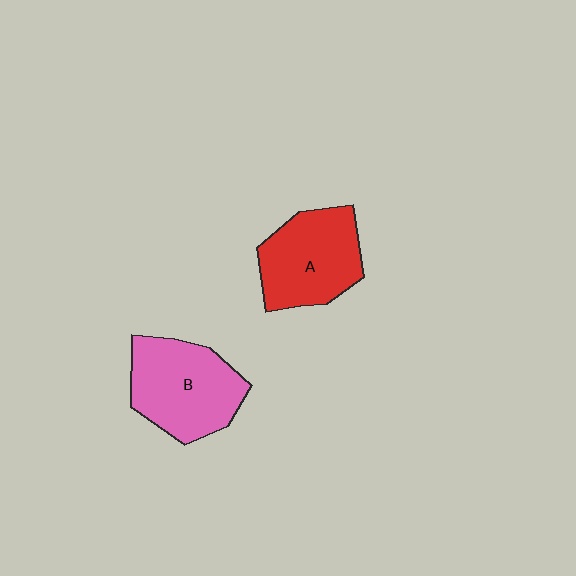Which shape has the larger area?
Shape B (pink).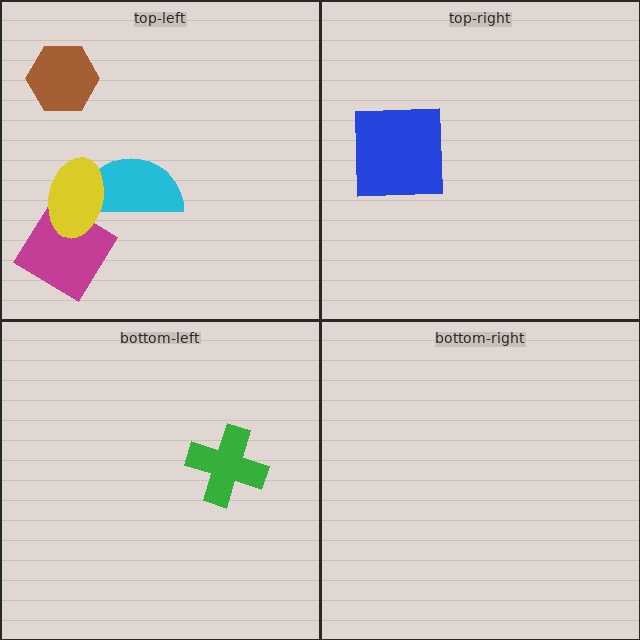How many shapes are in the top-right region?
1.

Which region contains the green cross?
The bottom-left region.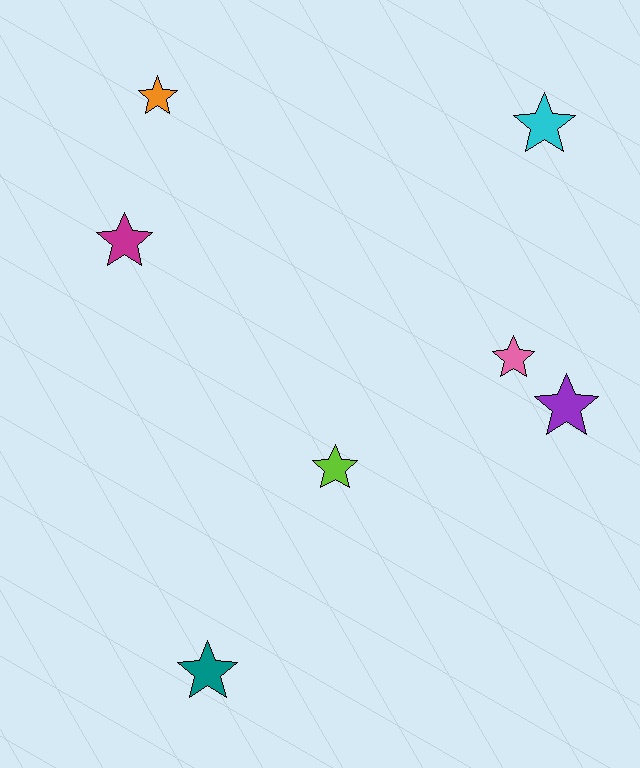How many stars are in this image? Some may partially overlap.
There are 7 stars.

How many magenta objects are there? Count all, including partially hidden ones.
There is 1 magenta object.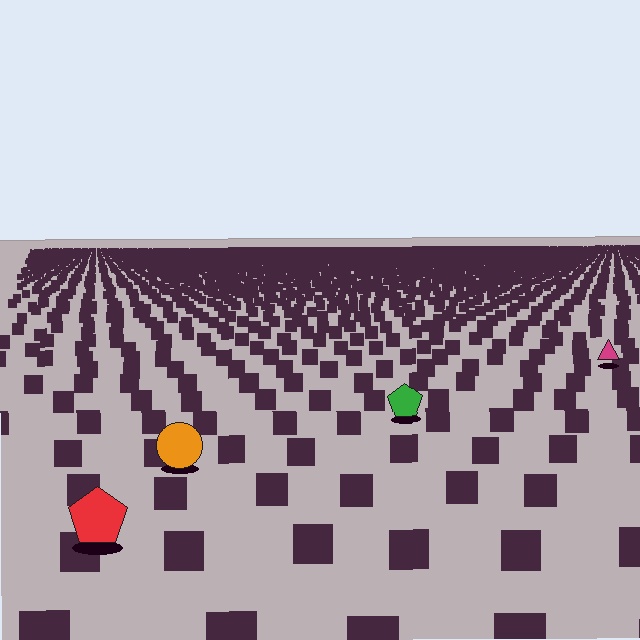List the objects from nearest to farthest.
From nearest to farthest: the red pentagon, the orange circle, the green pentagon, the magenta triangle.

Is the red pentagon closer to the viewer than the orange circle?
Yes. The red pentagon is closer — you can tell from the texture gradient: the ground texture is coarser near it.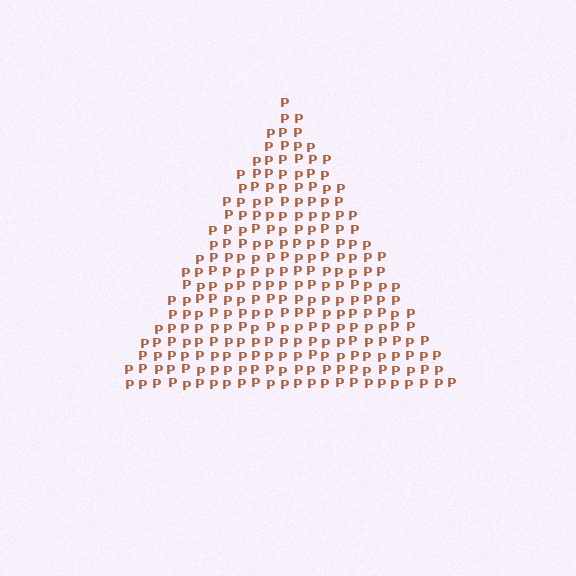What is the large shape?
The large shape is a triangle.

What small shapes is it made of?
It is made of small letter P's.